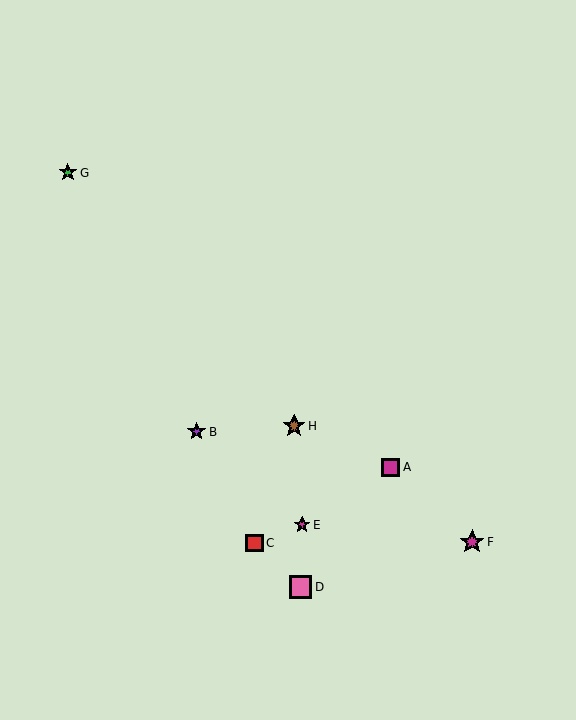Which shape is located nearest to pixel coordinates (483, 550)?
The magenta star (labeled F) at (472, 542) is nearest to that location.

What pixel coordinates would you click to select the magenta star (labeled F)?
Click at (472, 542) to select the magenta star F.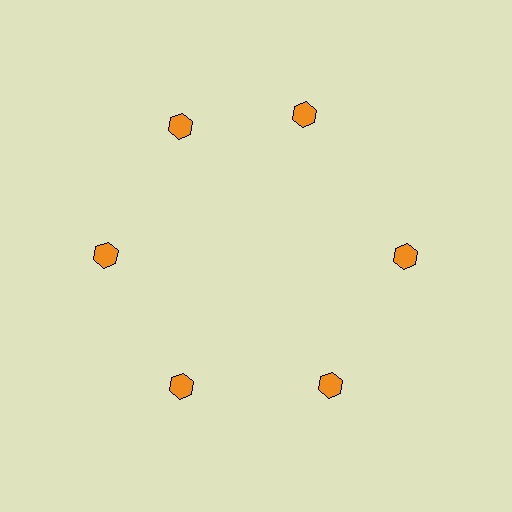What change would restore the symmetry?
The symmetry would be restored by rotating it back into even spacing with its neighbors so that all 6 hexagons sit at equal angles and equal distance from the center.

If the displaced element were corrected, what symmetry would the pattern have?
It would have 6-fold rotational symmetry — the pattern would map onto itself every 60 degrees.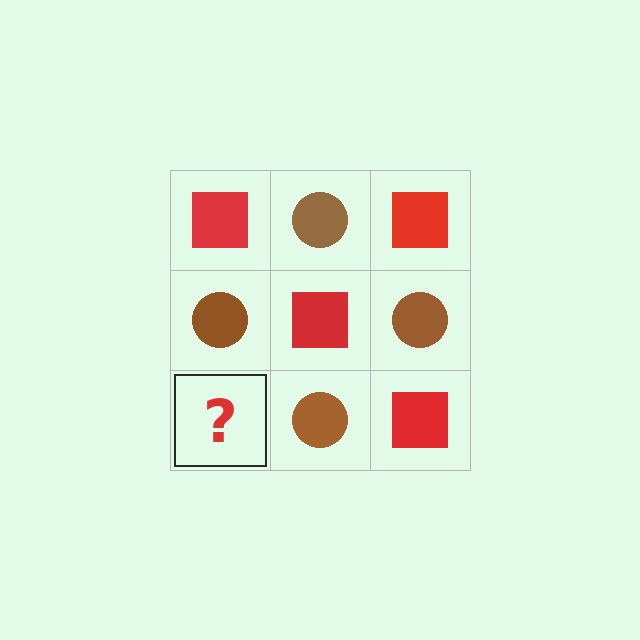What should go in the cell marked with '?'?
The missing cell should contain a red square.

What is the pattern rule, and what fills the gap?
The rule is that it alternates red square and brown circle in a checkerboard pattern. The gap should be filled with a red square.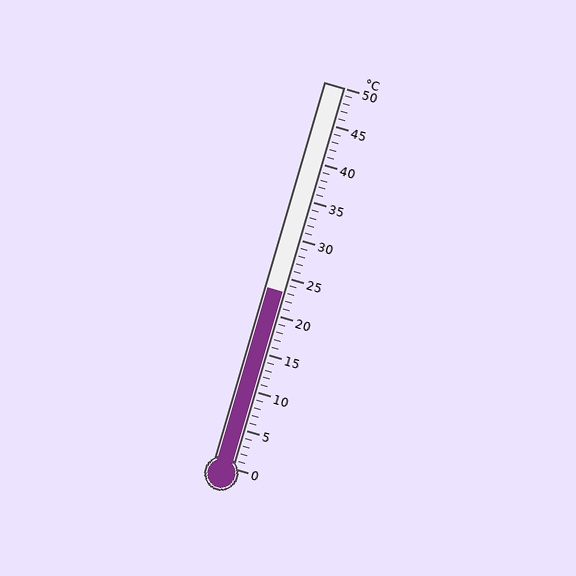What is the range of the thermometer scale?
The thermometer scale ranges from 0°C to 50°C.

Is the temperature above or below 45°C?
The temperature is below 45°C.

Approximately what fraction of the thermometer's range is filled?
The thermometer is filled to approximately 45% of its range.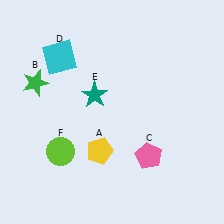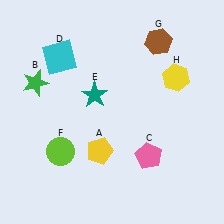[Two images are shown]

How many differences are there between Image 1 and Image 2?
There are 2 differences between the two images.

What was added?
A brown hexagon (G), a yellow hexagon (H) were added in Image 2.